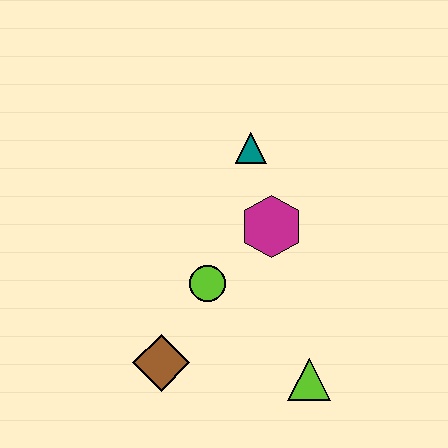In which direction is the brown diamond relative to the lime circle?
The brown diamond is below the lime circle.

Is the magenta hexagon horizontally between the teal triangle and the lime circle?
No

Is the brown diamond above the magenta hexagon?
No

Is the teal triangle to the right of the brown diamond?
Yes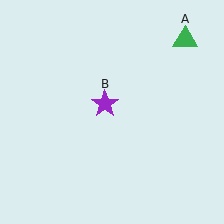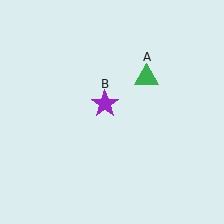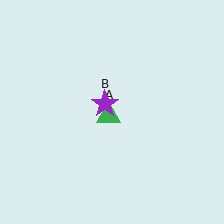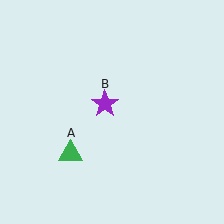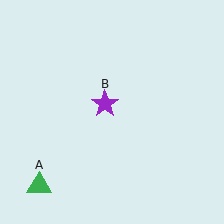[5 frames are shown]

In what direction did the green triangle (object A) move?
The green triangle (object A) moved down and to the left.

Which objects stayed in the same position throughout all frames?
Purple star (object B) remained stationary.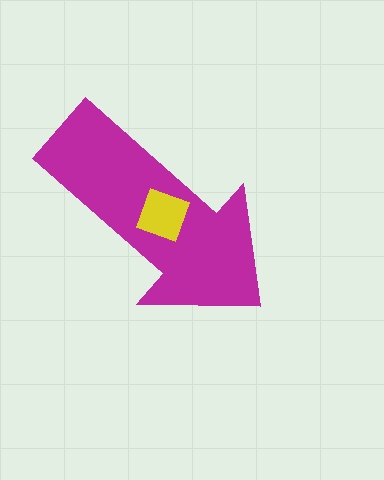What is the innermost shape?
The yellow square.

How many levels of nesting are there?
2.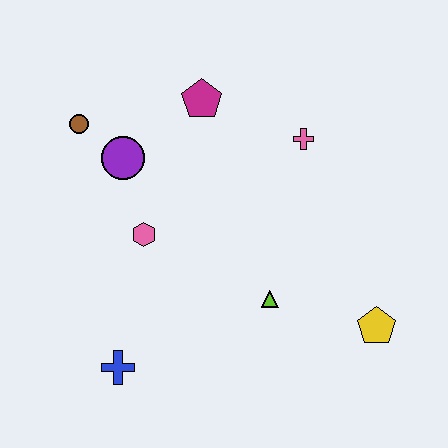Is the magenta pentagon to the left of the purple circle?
No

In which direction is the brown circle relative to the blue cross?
The brown circle is above the blue cross.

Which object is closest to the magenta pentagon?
The purple circle is closest to the magenta pentagon.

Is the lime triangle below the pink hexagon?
Yes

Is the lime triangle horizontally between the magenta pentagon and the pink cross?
Yes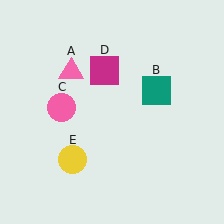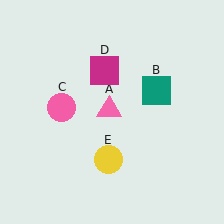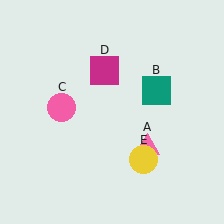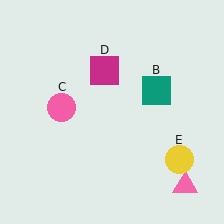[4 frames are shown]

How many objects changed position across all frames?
2 objects changed position: pink triangle (object A), yellow circle (object E).